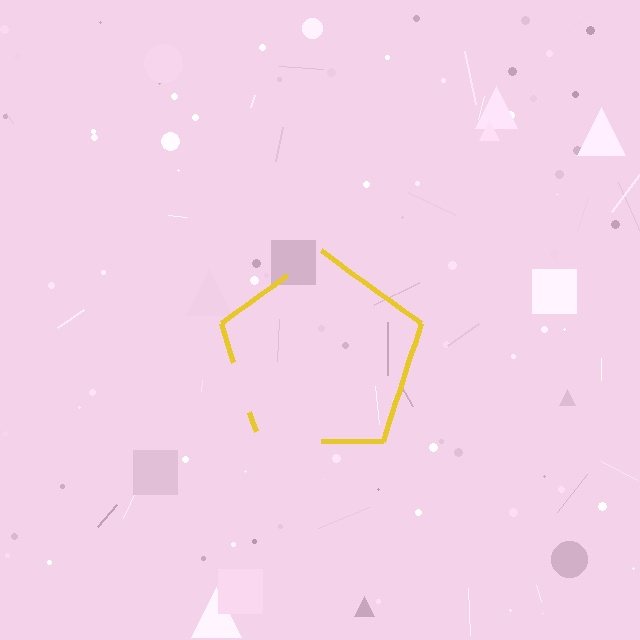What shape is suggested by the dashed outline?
The dashed outline suggests a pentagon.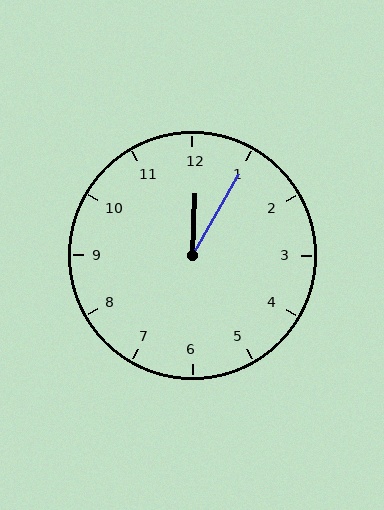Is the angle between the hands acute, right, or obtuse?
It is acute.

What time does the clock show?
12:05.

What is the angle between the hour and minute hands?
Approximately 28 degrees.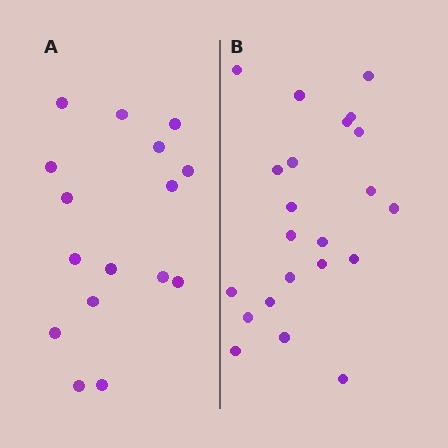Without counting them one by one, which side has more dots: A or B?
Region B (the right region) has more dots.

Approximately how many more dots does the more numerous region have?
Region B has about 6 more dots than region A.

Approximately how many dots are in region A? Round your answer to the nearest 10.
About 20 dots. (The exact count is 16, which rounds to 20.)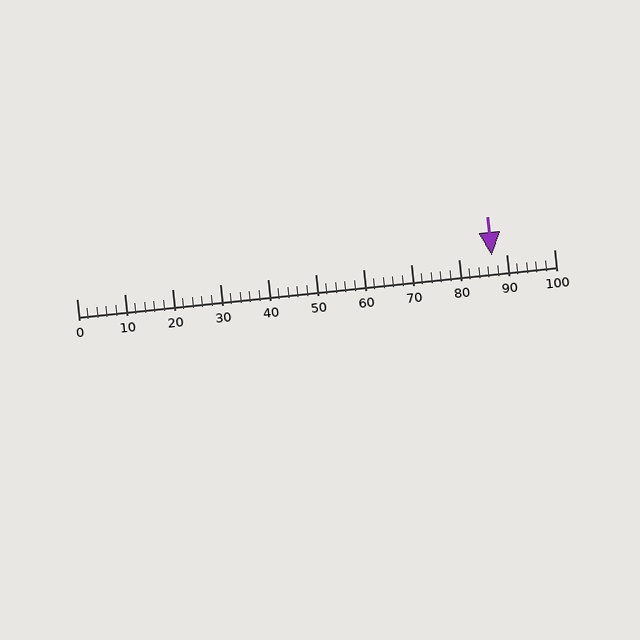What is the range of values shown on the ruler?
The ruler shows values from 0 to 100.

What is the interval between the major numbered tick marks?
The major tick marks are spaced 10 units apart.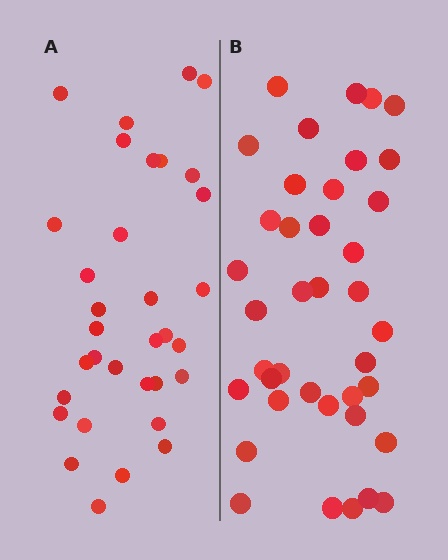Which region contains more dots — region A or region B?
Region B (the right region) has more dots.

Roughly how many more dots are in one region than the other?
Region B has about 6 more dots than region A.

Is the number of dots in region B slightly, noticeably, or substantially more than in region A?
Region B has only slightly more — the two regions are fairly close. The ratio is roughly 1.2 to 1.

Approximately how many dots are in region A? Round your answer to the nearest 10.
About 30 dots. (The exact count is 33, which rounds to 30.)